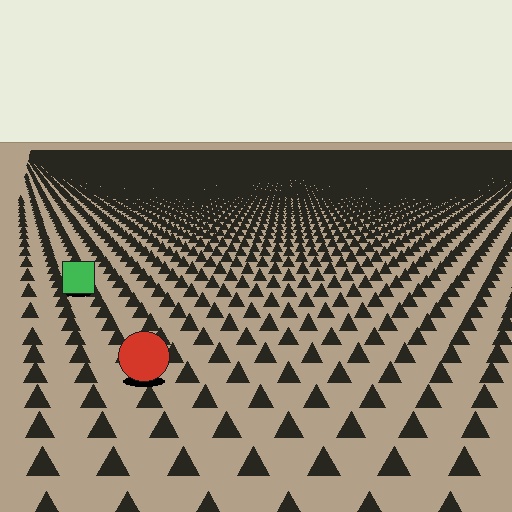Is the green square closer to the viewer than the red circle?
No. The red circle is closer — you can tell from the texture gradient: the ground texture is coarser near it.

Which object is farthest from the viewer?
The green square is farthest from the viewer. It appears smaller and the ground texture around it is denser.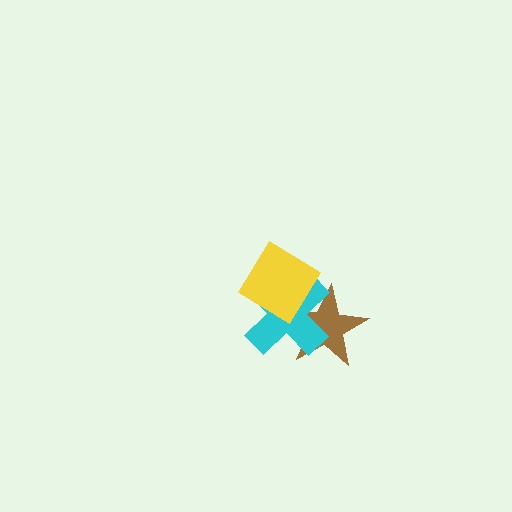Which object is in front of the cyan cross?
The yellow diamond is in front of the cyan cross.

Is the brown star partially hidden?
Yes, it is partially covered by another shape.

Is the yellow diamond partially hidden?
No, no other shape covers it.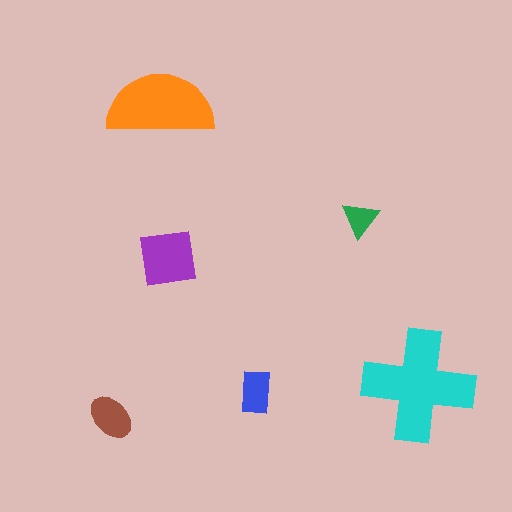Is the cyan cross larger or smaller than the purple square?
Larger.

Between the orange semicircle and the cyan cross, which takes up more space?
The cyan cross.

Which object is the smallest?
The green triangle.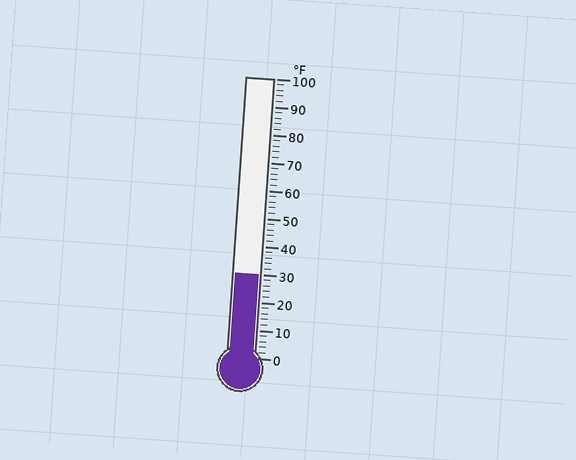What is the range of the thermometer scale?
The thermometer scale ranges from 0°F to 100°F.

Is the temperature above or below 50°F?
The temperature is below 50°F.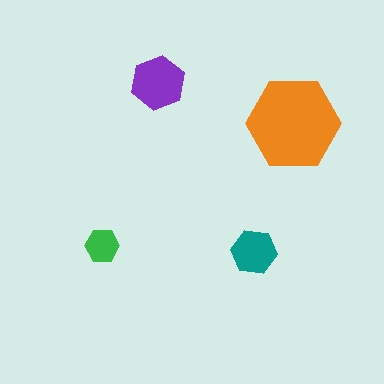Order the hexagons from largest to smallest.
the orange one, the purple one, the teal one, the green one.